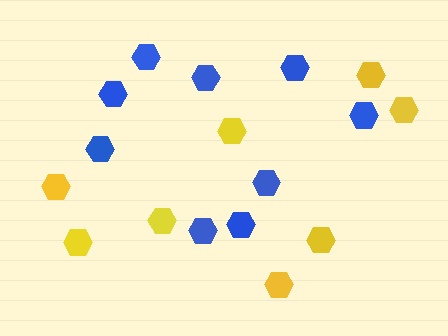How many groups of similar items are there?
There are 2 groups: one group of yellow hexagons (8) and one group of blue hexagons (9).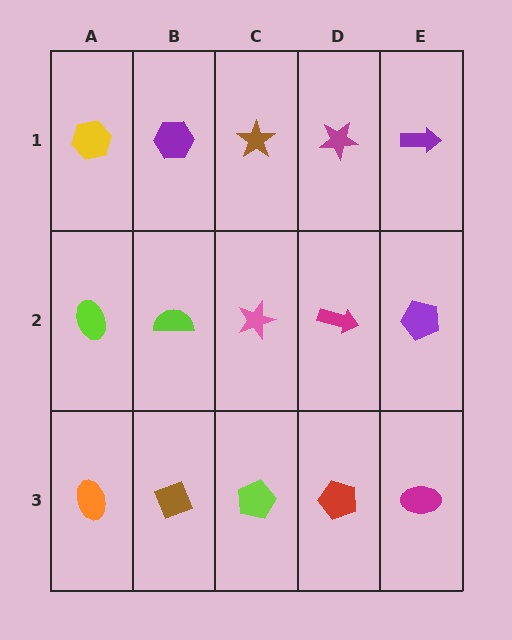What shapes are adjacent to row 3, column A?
A lime ellipse (row 2, column A), a brown diamond (row 3, column B).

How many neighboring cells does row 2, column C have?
4.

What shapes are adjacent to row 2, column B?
A purple hexagon (row 1, column B), a brown diamond (row 3, column B), a lime ellipse (row 2, column A), a pink star (row 2, column C).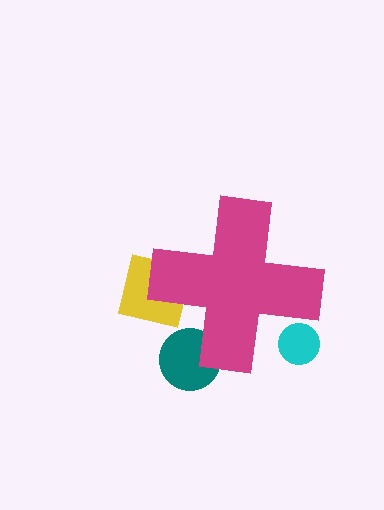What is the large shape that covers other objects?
A magenta cross.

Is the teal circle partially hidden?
Yes, the teal circle is partially hidden behind the magenta cross.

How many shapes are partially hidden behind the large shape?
3 shapes are partially hidden.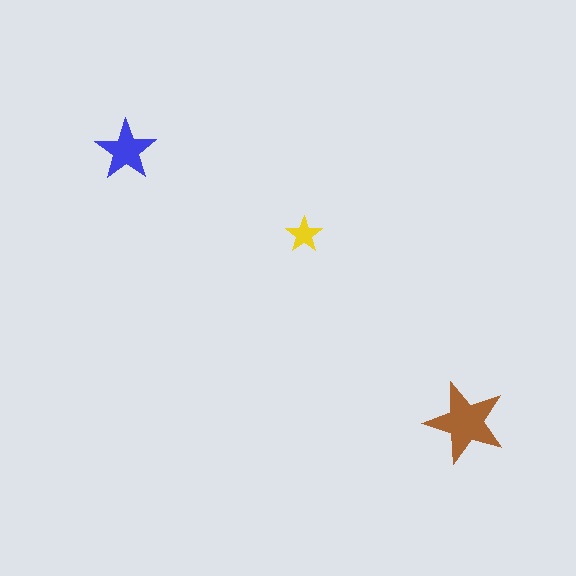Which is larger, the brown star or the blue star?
The brown one.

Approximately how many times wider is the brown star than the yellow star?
About 2 times wider.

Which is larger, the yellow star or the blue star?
The blue one.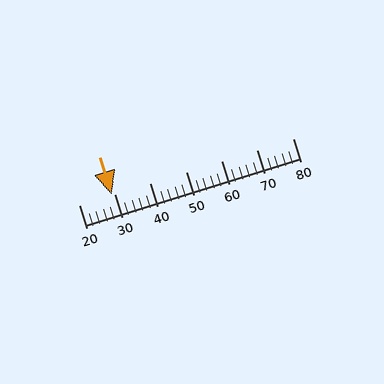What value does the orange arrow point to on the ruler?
The orange arrow points to approximately 29.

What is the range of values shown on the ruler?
The ruler shows values from 20 to 80.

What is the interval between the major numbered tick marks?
The major tick marks are spaced 10 units apart.